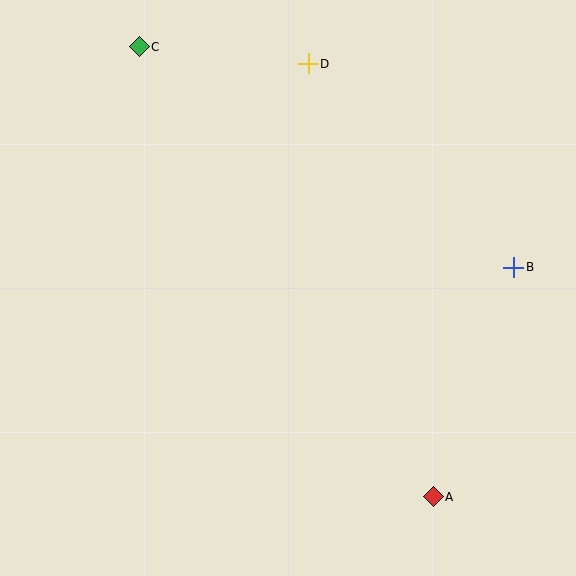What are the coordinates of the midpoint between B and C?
The midpoint between B and C is at (326, 157).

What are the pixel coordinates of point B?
Point B is at (514, 267).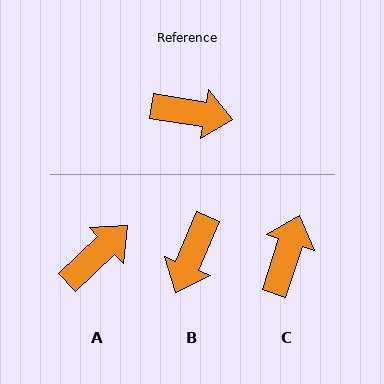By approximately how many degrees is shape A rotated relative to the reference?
Approximately 53 degrees counter-clockwise.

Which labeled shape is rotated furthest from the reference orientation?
B, about 104 degrees away.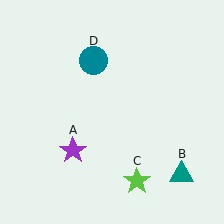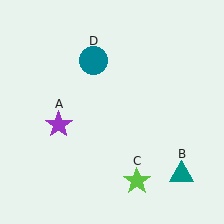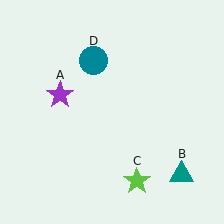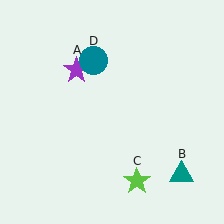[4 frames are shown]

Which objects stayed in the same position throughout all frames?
Teal triangle (object B) and lime star (object C) and teal circle (object D) remained stationary.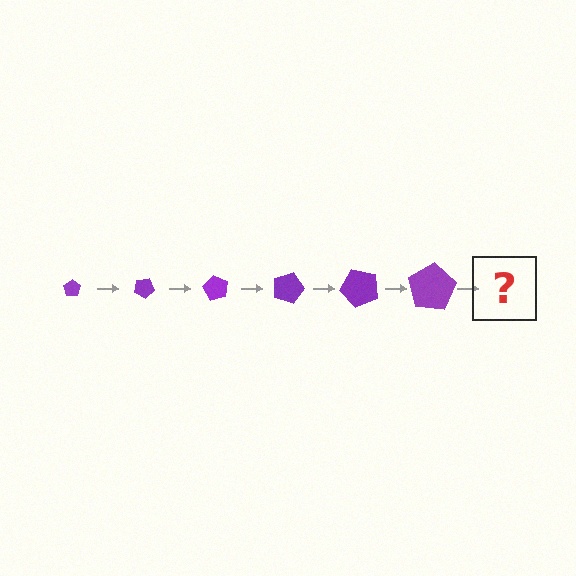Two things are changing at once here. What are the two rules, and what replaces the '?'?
The two rules are that the pentagon grows larger each step and it rotates 30 degrees each step. The '?' should be a pentagon, larger than the previous one and rotated 180 degrees from the start.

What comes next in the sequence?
The next element should be a pentagon, larger than the previous one and rotated 180 degrees from the start.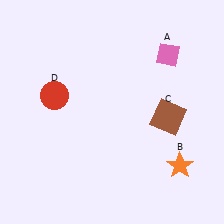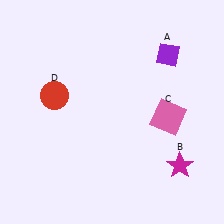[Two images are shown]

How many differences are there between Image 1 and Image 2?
There are 3 differences between the two images.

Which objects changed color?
A changed from pink to purple. B changed from orange to magenta. C changed from brown to pink.